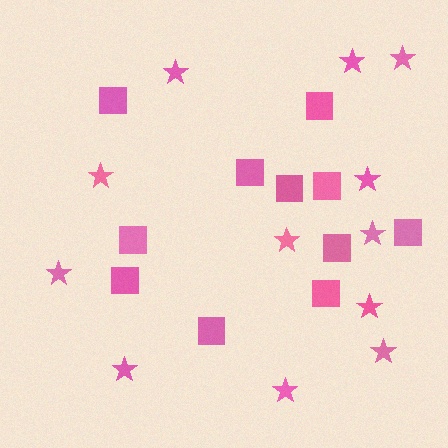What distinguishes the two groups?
There are 2 groups: one group of stars (12) and one group of squares (11).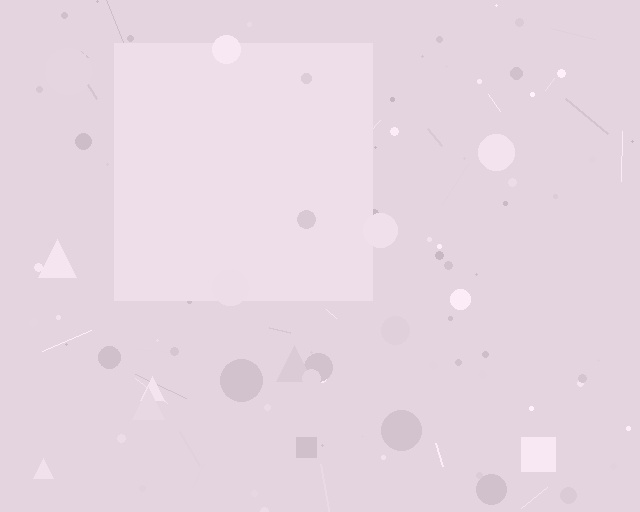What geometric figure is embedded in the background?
A square is embedded in the background.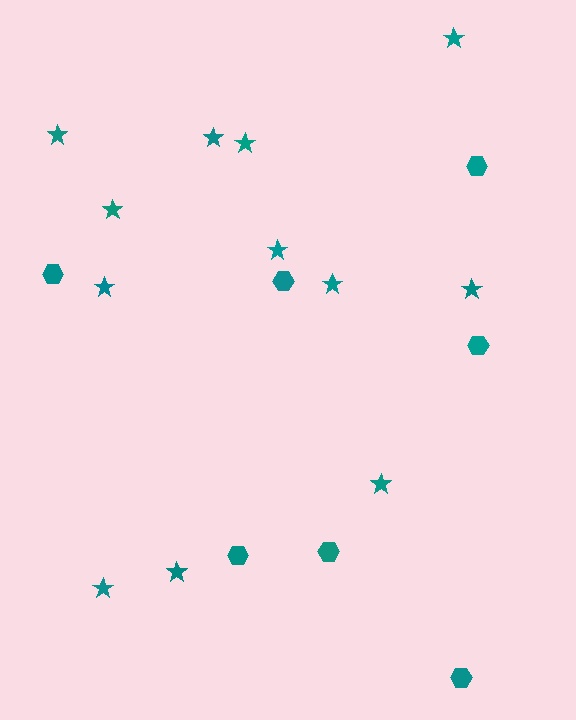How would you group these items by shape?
There are 2 groups: one group of stars (12) and one group of hexagons (7).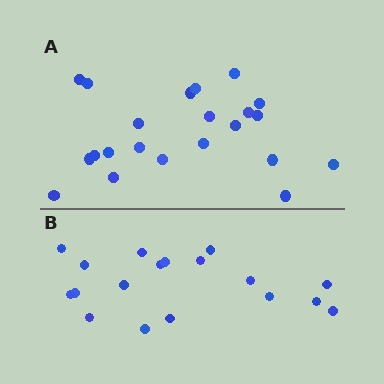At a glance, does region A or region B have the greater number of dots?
Region A (the top region) has more dots.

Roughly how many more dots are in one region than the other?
Region A has about 4 more dots than region B.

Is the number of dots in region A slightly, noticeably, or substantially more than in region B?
Region A has only slightly more — the two regions are fairly close. The ratio is roughly 1.2 to 1.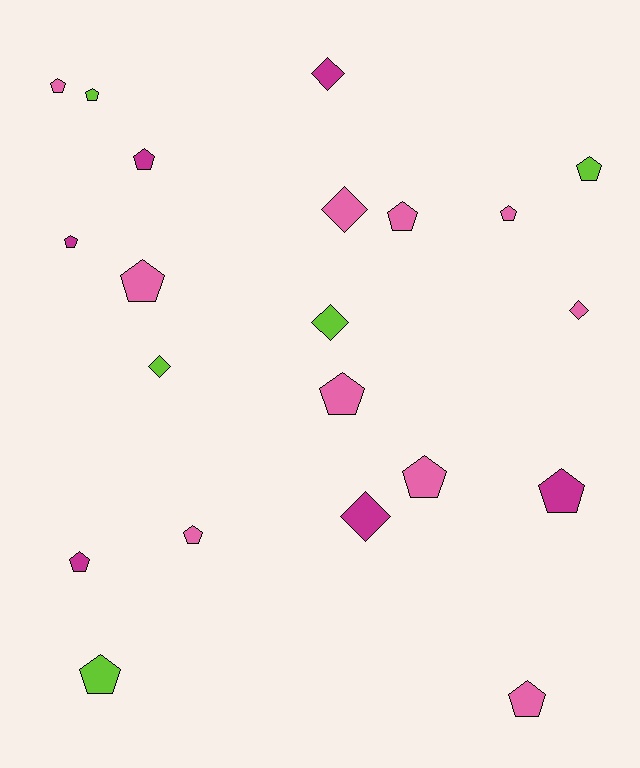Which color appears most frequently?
Pink, with 10 objects.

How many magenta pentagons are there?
There are 4 magenta pentagons.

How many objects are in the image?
There are 21 objects.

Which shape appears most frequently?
Pentagon, with 15 objects.